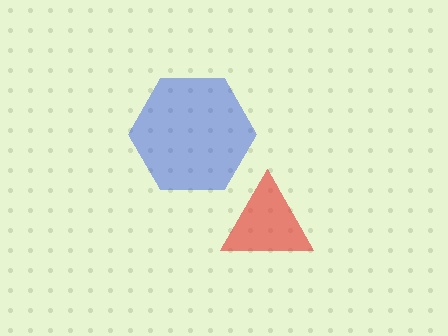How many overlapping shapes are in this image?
There are 2 overlapping shapes in the image.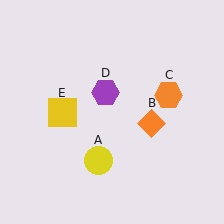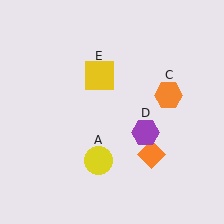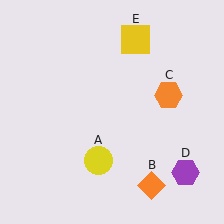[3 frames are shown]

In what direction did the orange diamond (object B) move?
The orange diamond (object B) moved down.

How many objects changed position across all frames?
3 objects changed position: orange diamond (object B), purple hexagon (object D), yellow square (object E).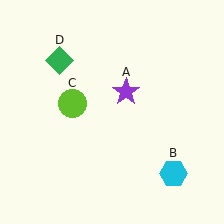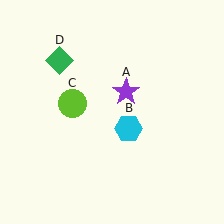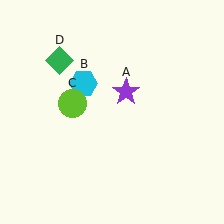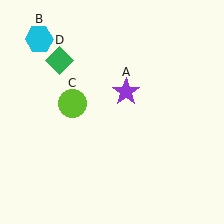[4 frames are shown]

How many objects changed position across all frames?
1 object changed position: cyan hexagon (object B).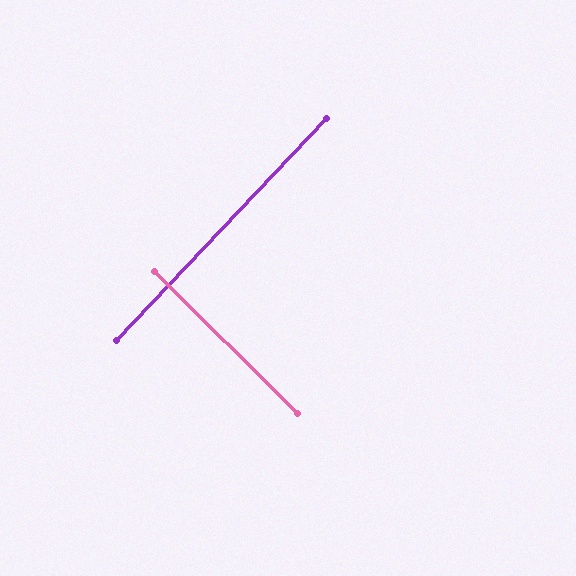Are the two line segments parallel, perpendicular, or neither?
Perpendicular — they meet at approximately 88°.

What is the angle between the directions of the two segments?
Approximately 88 degrees.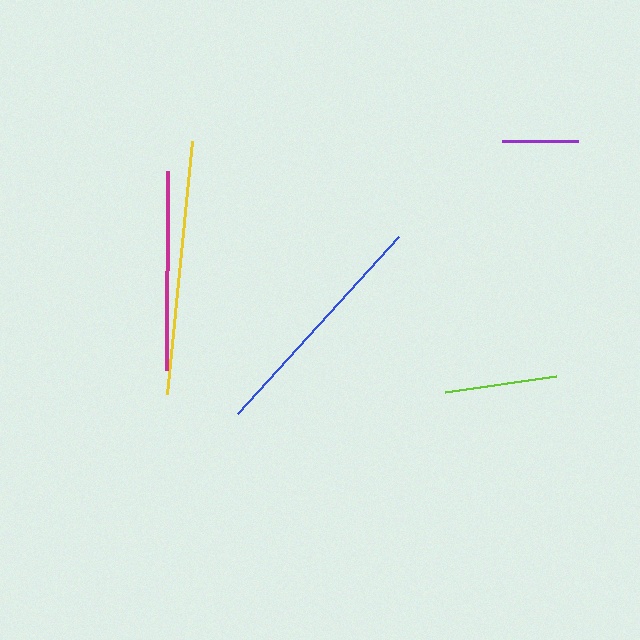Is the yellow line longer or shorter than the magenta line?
The yellow line is longer than the magenta line.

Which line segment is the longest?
The yellow line is the longest at approximately 254 pixels.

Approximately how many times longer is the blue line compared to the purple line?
The blue line is approximately 3.2 times the length of the purple line.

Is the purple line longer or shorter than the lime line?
The lime line is longer than the purple line.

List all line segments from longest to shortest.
From longest to shortest: yellow, blue, magenta, lime, purple.